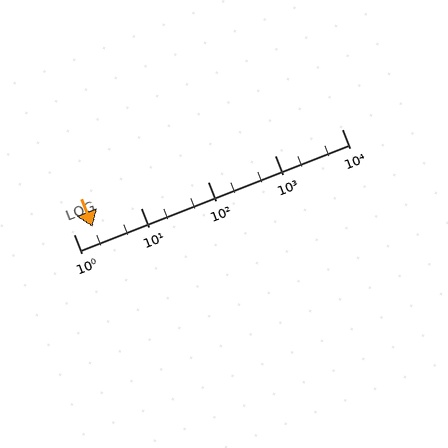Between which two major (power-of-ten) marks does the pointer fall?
The pointer is between 1 and 10.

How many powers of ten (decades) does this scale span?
The scale spans 4 decades, from 1 to 10000.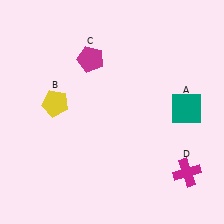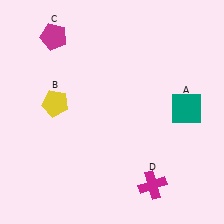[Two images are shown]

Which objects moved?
The objects that moved are: the magenta pentagon (C), the magenta cross (D).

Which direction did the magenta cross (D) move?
The magenta cross (D) moved left.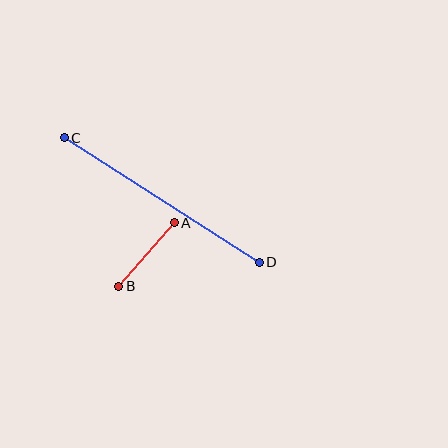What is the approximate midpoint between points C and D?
The midpoint is at approximately (162, 200) pixels.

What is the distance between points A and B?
The distance is approximately 85 pixels.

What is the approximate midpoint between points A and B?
The midpoint is at approximately (147, 254) pixels.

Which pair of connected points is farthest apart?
Points C and D are farthest apart.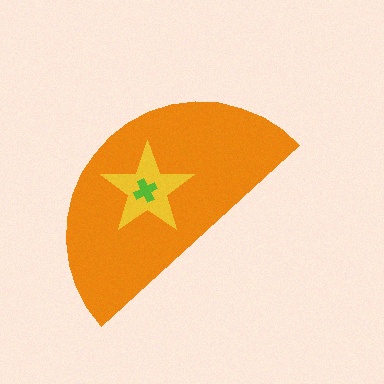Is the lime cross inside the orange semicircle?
Yes.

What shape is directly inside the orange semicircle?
The yellow star.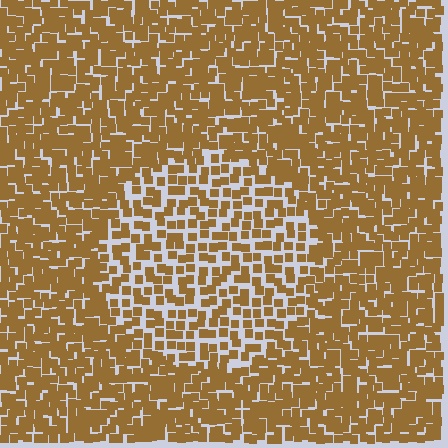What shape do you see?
I see a circle.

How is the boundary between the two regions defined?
The boundary is defined by a change in element density (approximately 1.7x ratio). All elements are the same color, size, and shape.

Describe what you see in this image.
The image contains small brown elements arranged at two different densities. A circle-shaped region is visible where the elements are less densely packed than the surrounding area.